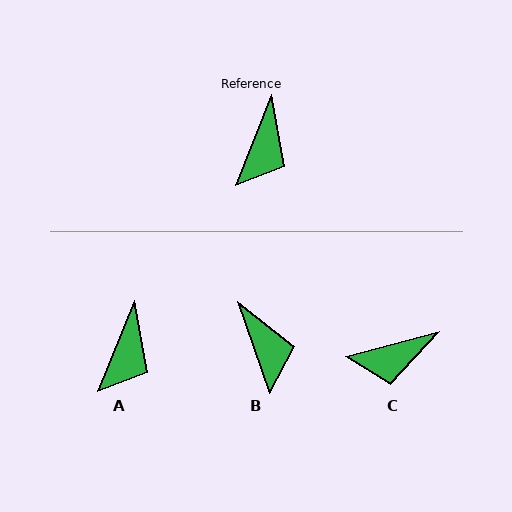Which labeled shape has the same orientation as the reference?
A.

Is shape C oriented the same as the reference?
No, it is off by about 53 degrees.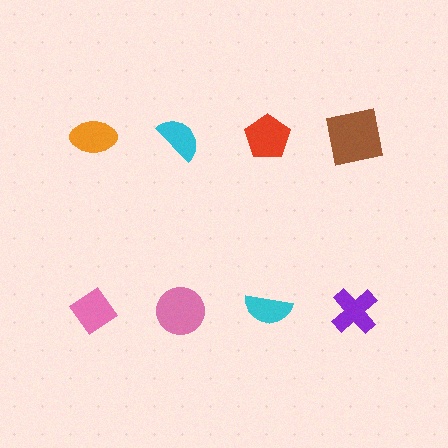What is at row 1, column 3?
A red pentagon.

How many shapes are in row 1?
4 shapes.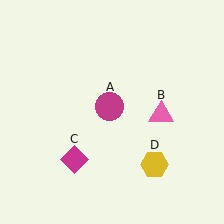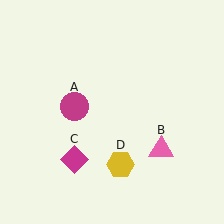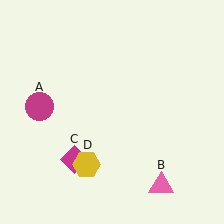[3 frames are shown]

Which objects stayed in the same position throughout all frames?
Magenta diamond (object C) remained stationary.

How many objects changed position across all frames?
3 objects changed position: magenta circle (object A), pink triangle (object B), yellow hexagon (object D).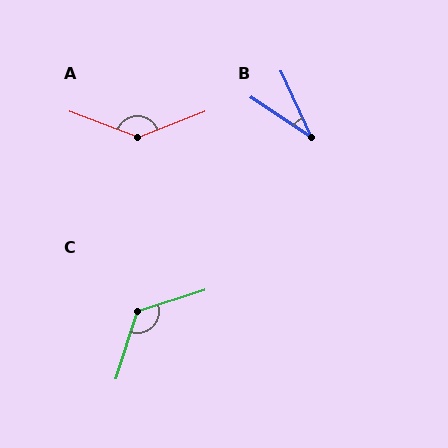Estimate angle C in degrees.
Approximately 125 degrees.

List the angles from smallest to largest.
B (32°), C (125°), A (138°).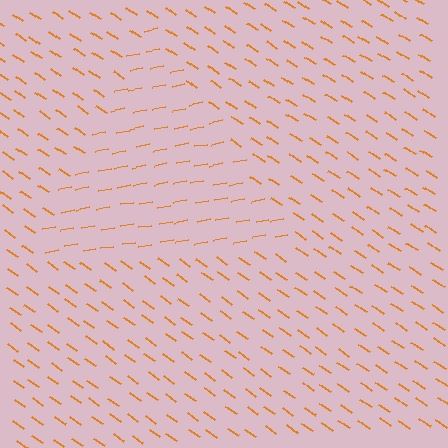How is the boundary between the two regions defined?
The boundary is defined purely by a change in line orientation (approximately 45 degrees difference). All lines are the same color and thickness.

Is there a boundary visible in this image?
Yes, there is a texture boundary formed by a change in line orientation.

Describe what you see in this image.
The image is filled with small orange line segments. A triangle region in the image has lines oriented differently from the surrounding lines, creating a visible texture boundary.